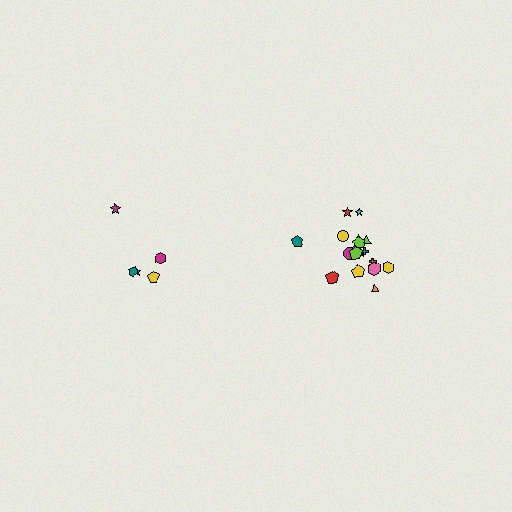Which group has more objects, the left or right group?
The right group.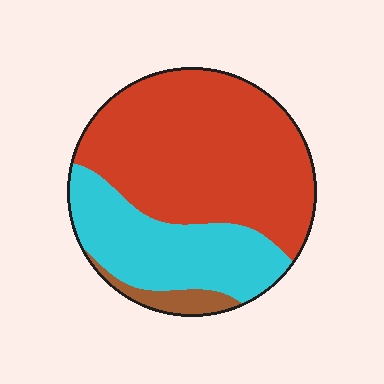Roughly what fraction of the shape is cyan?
Cyan covers roughly 30% of the shape.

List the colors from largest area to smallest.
From largest to smallest: red, cyan, brown.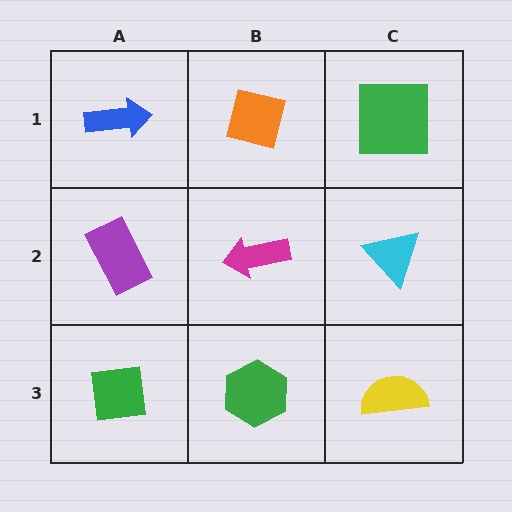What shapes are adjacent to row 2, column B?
An orange square (row 1, column B), a green hexagon (row 3, column B), a purple rectangle (row 2, column A), a cyan triangle (row 2, column C).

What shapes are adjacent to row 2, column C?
A green square (row 1, column C), a yellow semicircle (row 3, column C), a magenta arrow (row 2, column B).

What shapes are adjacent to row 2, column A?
A blue arrow (row 1, column A), a green square (row 3, column A), a magenta arrow (row 2, column B).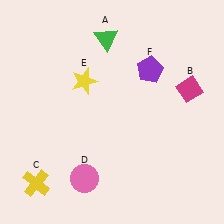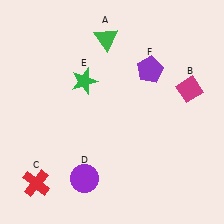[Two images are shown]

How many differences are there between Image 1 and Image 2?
There are 3 differences between the two images.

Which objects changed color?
C changed from yellow to red. D changed from pink to purple. E changed from yellow to green.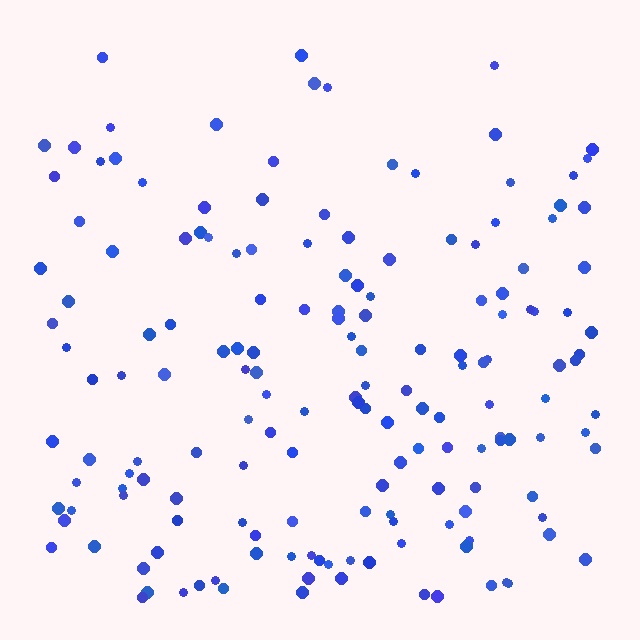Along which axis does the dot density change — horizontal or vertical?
Vertical.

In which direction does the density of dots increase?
From top to bottom, with the bottom side densest.